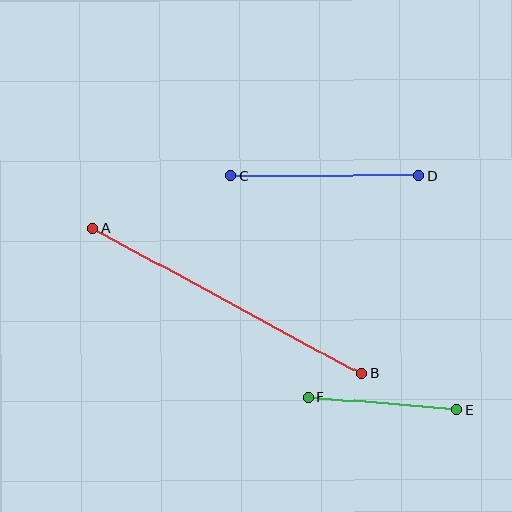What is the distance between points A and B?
The distance is approximately 306 pixels.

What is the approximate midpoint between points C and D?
The midpoint is at approximately (324, 176) pixels.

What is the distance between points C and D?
The distance is approximately 188 pixels.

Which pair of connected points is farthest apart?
Points A and B are farthest apart.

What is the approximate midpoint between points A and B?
The midpoint is at approximately (227, 301) pixels.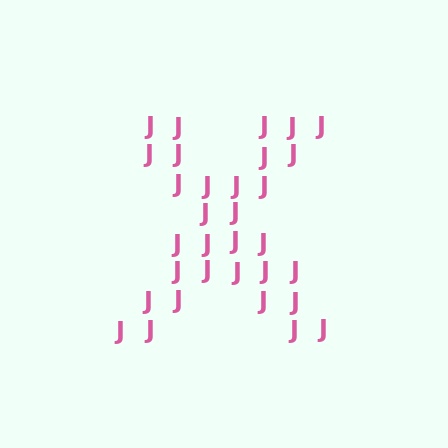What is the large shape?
The large shape is the letter X.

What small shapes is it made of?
It is made of small letter J's.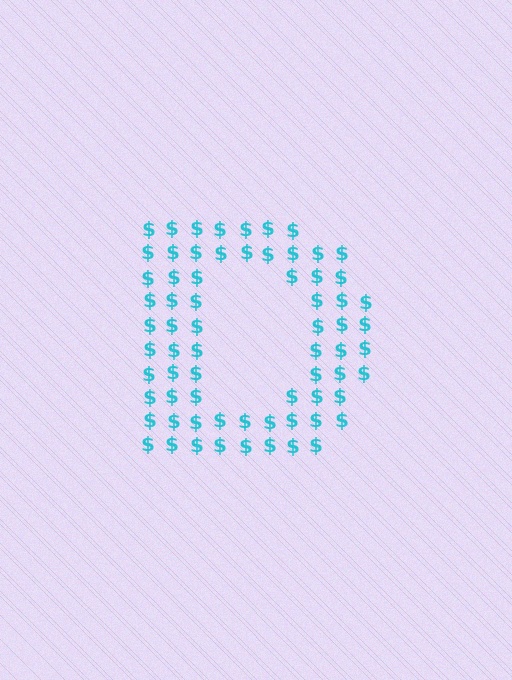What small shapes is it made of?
It is made of small dollar signs.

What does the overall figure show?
The overall figure shows the letter D.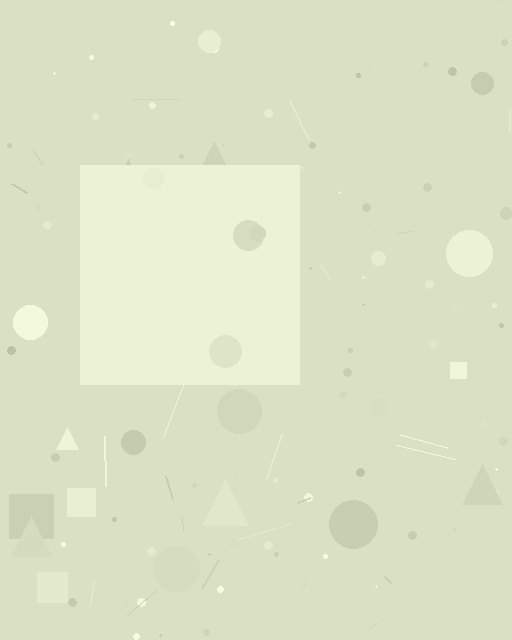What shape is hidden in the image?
A square is hidden in the image.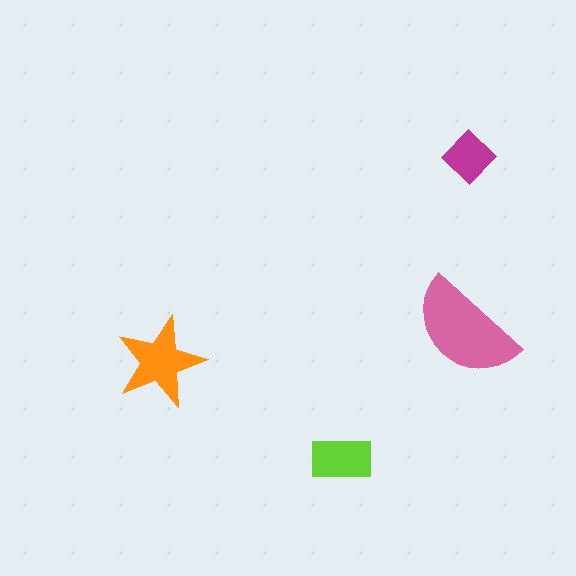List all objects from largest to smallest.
The pink semicircle, the orange star, the lime rectangle, the magenta diamond.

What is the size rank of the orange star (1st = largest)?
2nd.